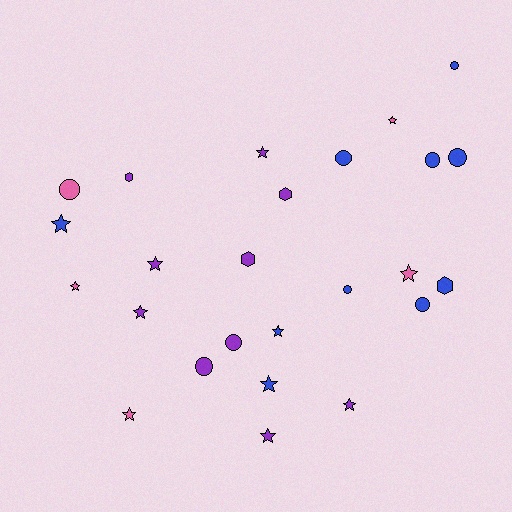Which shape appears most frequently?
Star, with 12 objects.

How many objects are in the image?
There are 25 objects.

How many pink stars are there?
There are 4 pink stars.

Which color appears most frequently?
Purple, with 10 objects.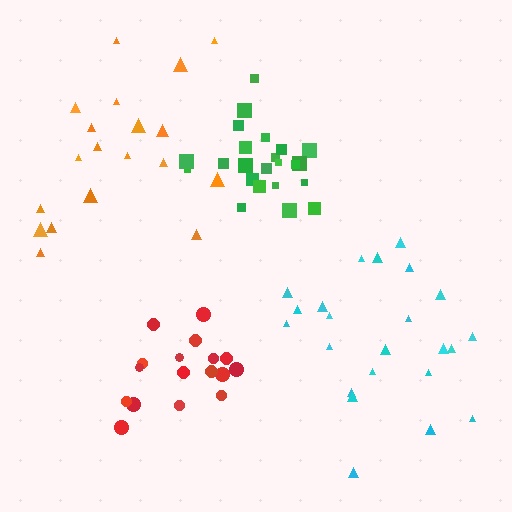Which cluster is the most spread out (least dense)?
Orange.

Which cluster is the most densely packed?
Green.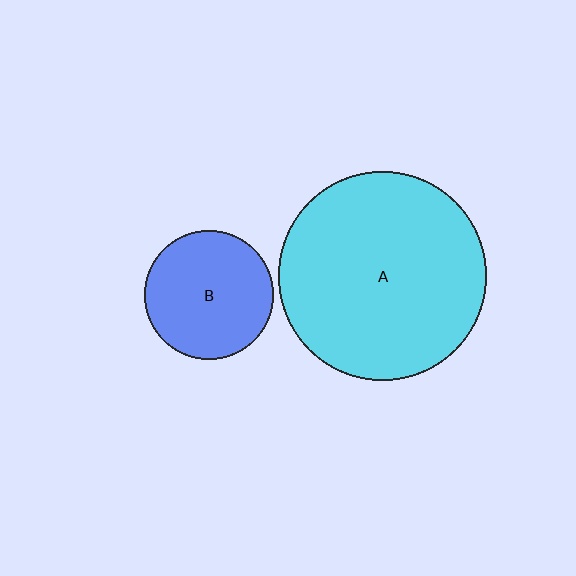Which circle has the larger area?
Circle A (cyan).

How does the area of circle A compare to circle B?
Approximately 2.6 times.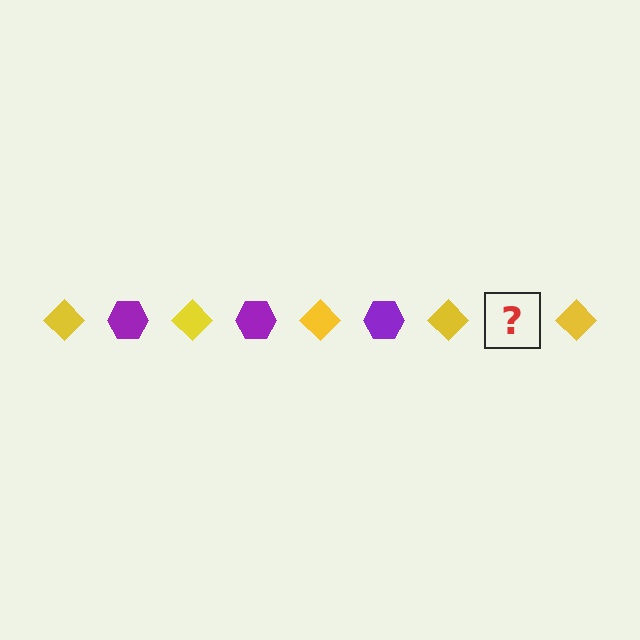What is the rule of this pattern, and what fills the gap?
The rule is that the pattern alternates between yellow diamond and purple hexagon. The gap should be filled with a purple hexagon.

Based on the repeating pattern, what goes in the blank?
The blank should be a purple hexagon.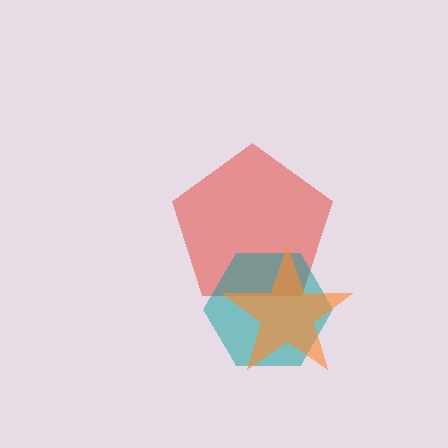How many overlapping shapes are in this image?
There are 3 overlapping shapes in the image.